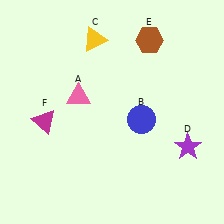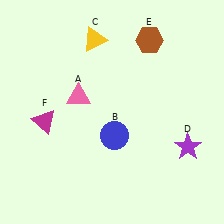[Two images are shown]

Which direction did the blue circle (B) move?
The blue circle (B) moved left.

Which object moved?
The blue circle (B) moved left.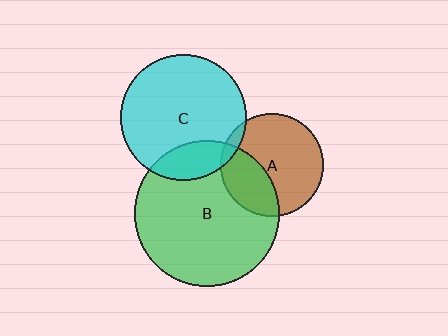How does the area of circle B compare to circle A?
Approximately 2.0 times.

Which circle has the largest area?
Circle B (green).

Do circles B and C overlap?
Yes.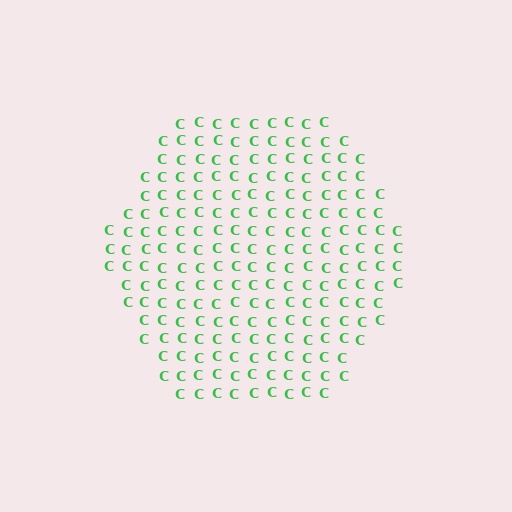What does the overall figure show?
The overall figure shows a hexagon.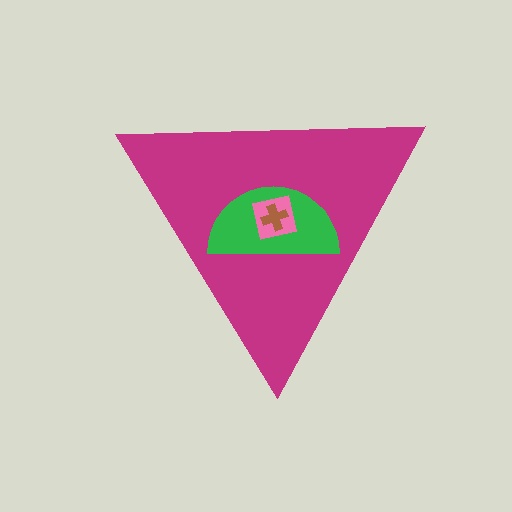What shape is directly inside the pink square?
The brown cross.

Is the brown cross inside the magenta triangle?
Yes.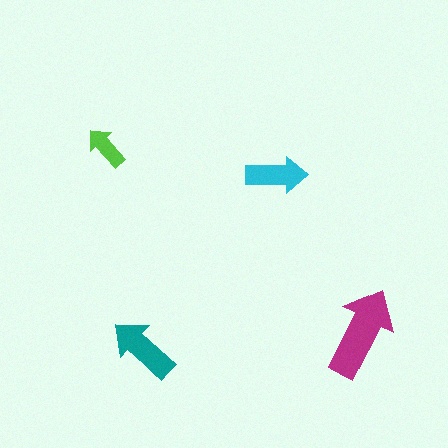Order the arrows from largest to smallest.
the magenta one, the teal one, the cyan one, the lime one.